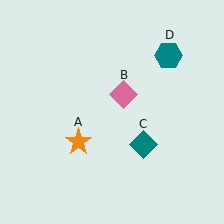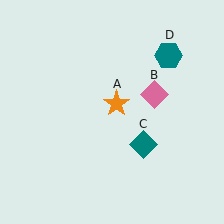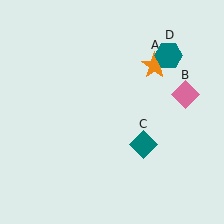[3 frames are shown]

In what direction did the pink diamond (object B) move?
The pink diamond (object B) moved right.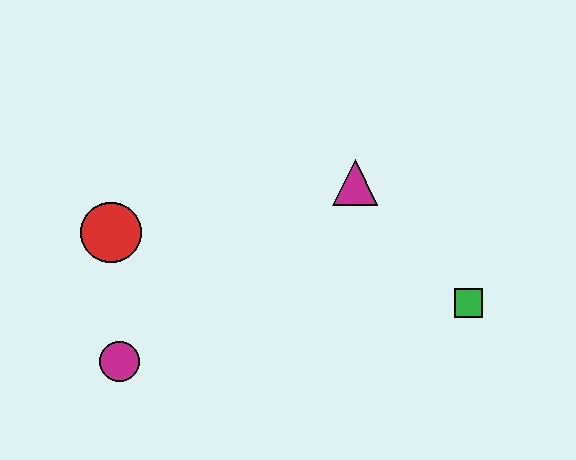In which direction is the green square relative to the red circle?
The green square is to the right of the red circle.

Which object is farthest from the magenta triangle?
The magenta circle is farthest from the magenta triangle.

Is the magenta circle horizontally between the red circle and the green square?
Yes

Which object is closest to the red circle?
The magenta circle is closest to the red circle.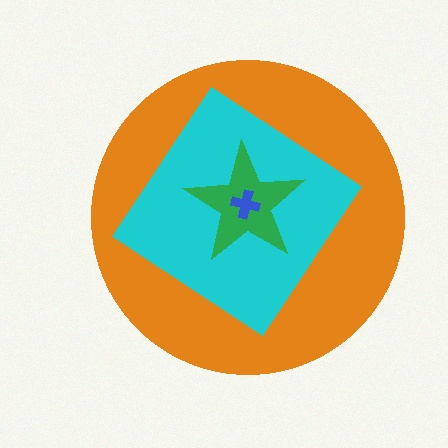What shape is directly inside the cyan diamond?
The green star.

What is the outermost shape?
The orange circle.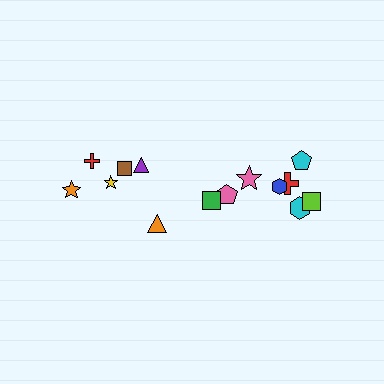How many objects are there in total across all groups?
There are 14 objects.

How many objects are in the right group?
There are 8 objects.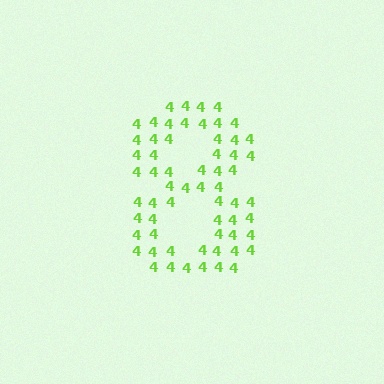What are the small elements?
The small elements are digit 4's.